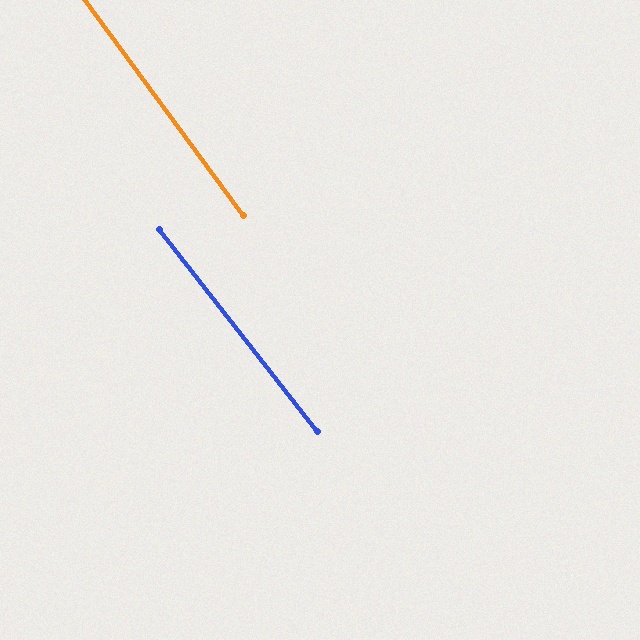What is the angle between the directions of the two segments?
Approximately 2 degrees.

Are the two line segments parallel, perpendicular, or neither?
Parallel — their directions differ by only 1.8°.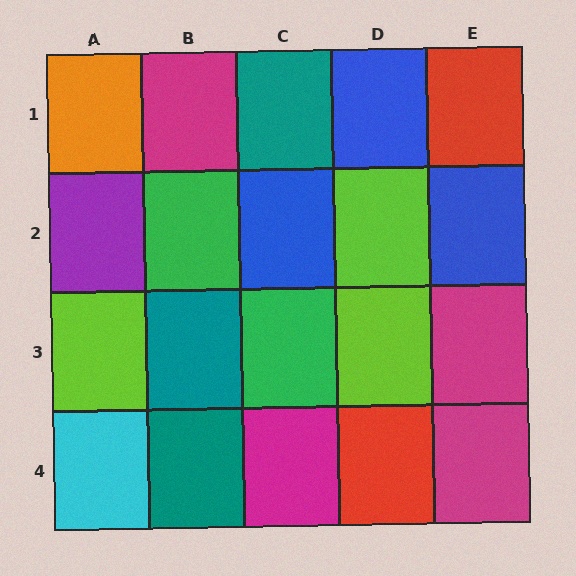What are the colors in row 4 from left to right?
Cyan, teal, magenta, red, magenta.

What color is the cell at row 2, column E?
Blue.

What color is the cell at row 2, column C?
Blue.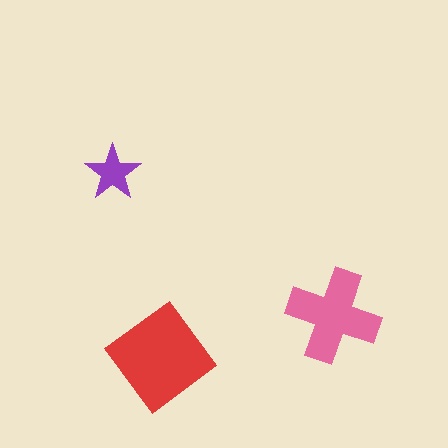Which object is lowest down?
The red diamond is bottommost.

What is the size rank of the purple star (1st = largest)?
3rd.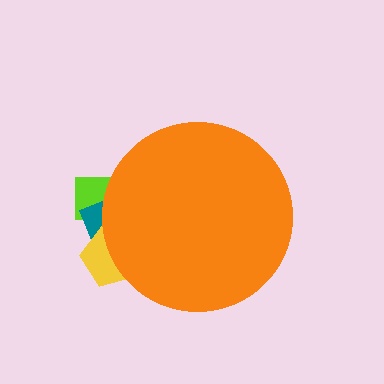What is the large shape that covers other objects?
An orange circle.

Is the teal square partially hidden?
Yes, the teal square is partially hidden behind the orange circle.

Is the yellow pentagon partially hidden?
Yes, the yellow pentagon is partially hidden behind the orange circle.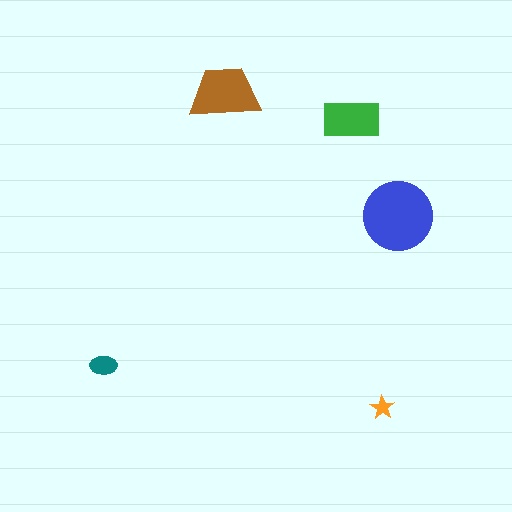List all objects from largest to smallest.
The blue circle, the brown trapezoid, the green rectangle, the teal ellipse, the orange star.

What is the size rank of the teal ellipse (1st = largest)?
4th.